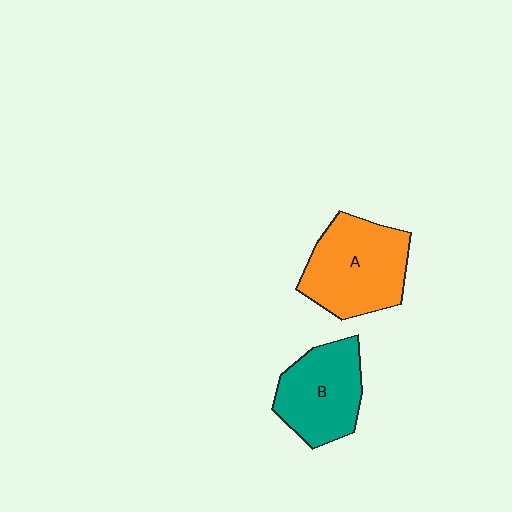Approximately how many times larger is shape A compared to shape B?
Approximately 1.2 times.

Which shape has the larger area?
Shape A (orange).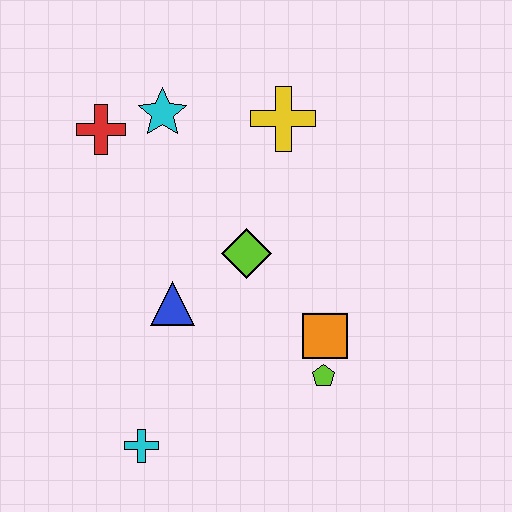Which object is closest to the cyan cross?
The blue triangle is closest to the cyan cross.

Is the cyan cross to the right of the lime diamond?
No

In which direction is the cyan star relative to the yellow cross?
The cyan star is to the left of the yellow cross.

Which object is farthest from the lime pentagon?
The red cross is farthest from the lime pentagon.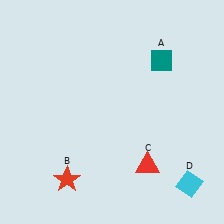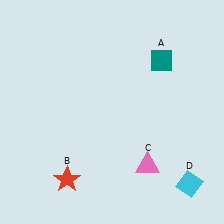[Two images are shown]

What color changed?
The triangle (C) changed from red in Image 1 to pink in Image 2.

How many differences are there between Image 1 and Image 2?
There is 1 difference between the two images.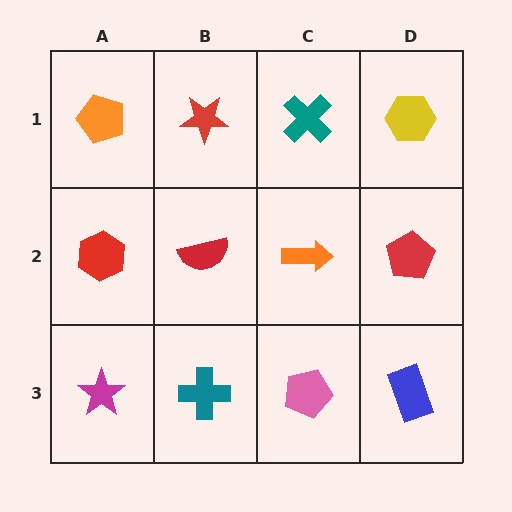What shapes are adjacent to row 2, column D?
A yellow hexagon (row 1, column D), a blue rectangle (row 3, column D), an orange arrow (row 2, column C).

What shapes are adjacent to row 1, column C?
An orange arrow (row 2, column C), a red star (row 1, column B), a yellow hexagon (row 1, column D).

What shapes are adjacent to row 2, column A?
An orange pentagon (row 1, column A), a magenta star (row 3, column A), a red semicircle (row 2, column B).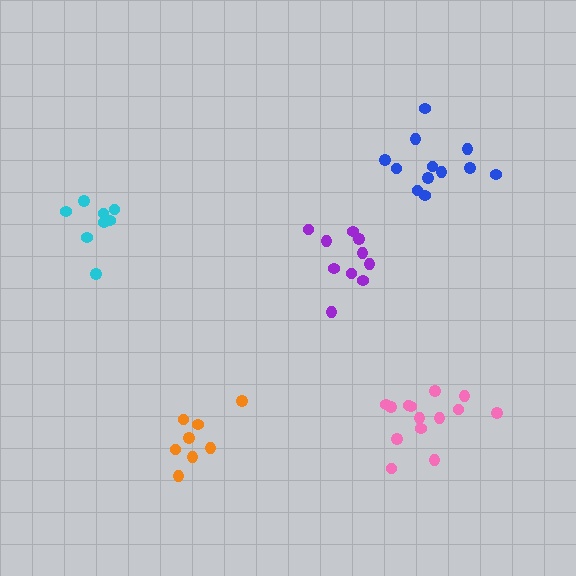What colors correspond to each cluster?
The clusters are colored: cyan, orange, blue, pink, purple.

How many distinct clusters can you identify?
There are 5 distinct clusters.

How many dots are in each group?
Group 1: 8 dots, Group 2: 8 dots, Group 3: 12 dots, Group 4: 14 dots, Group 5: 10 dots (52 total).